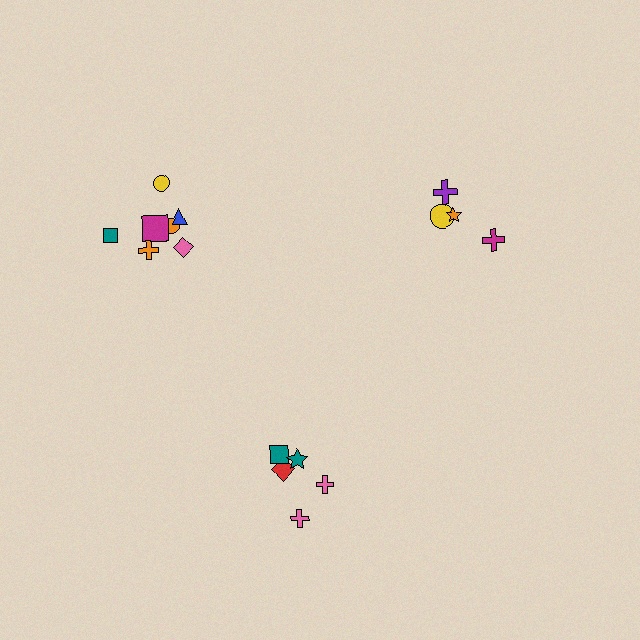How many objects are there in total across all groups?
There are 16 objects.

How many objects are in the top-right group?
There are 4 objects.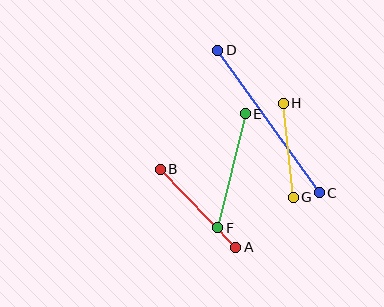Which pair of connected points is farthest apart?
Points C and D are farthest apart.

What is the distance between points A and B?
The distance is approximately 108 pixels.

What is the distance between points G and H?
The distance is approximately 94 pixels.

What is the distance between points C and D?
The distance is approximately 175 pixels.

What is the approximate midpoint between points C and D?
The midpoint is at approximately (269, 122) pixels.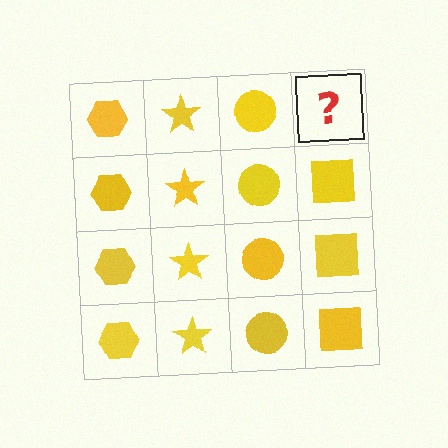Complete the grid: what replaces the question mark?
The question mark should be replaced with a yellow square.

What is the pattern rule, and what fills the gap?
The rule is that each column has a consistent shape. The gap should be filled with a yellow square.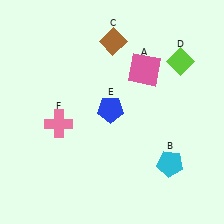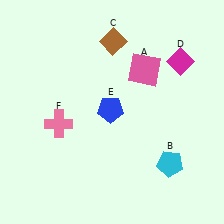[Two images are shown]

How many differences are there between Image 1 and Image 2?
There is 1 difference between the two images.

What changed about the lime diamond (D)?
In Image 1, D is lime. In Image 2, it changed to magenta.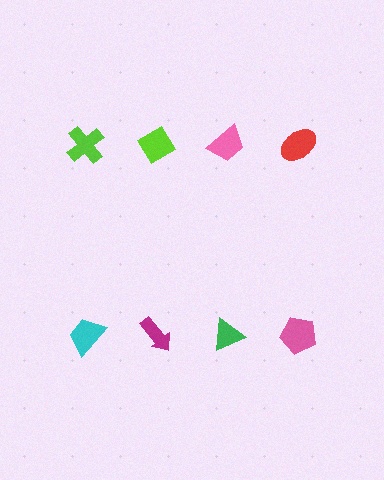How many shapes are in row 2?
4 shapes.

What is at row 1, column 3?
A pink trapezoid.